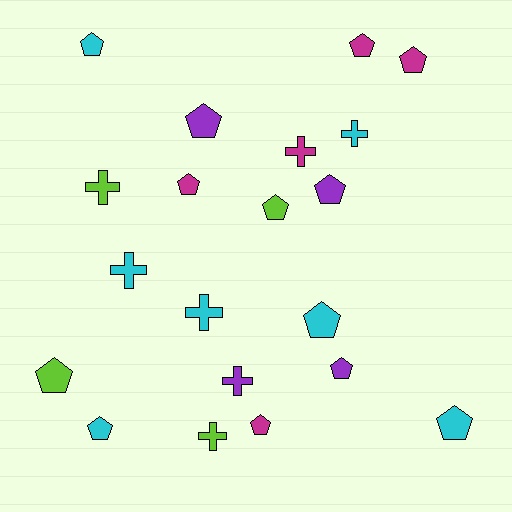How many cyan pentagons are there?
There are 4 cyan pentagons.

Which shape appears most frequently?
Pentagon, with 13 objects.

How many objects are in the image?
There are 20 objects.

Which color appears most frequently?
Cyan, with 7 objects.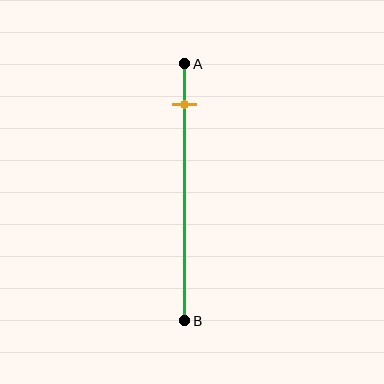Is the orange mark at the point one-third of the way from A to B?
No, the mark is at about 15% from A, not at the 33% one-third point.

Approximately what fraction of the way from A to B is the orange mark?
The orange mark is approximately 15% of the way from A to B.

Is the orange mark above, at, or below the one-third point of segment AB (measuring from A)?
The orange mark is above the one-third point of segment AB.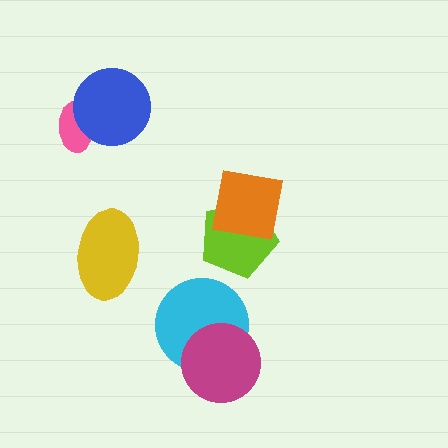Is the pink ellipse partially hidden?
Yes, it is partially covered by another shape.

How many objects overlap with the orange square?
1 object overlaps with the orange square.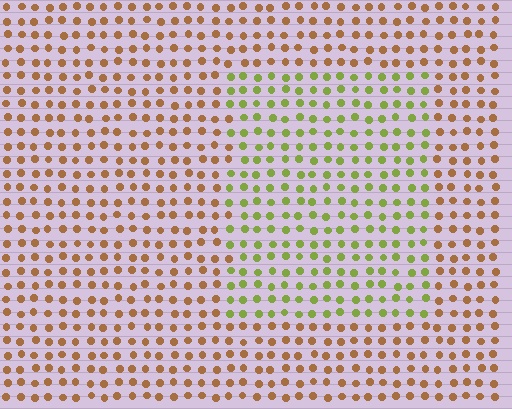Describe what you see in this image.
The image is filled with small brown elements in a uniform arrangement. A rectangle-shaped region is visible where the elements are tinted to a slightly different hue, forming a subtle color boundary.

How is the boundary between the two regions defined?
The boundary is defined purely by a slight shift in hue (about 56 degrees). Spacing, size, and orientation are identical on both sides.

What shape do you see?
I see a rectangle.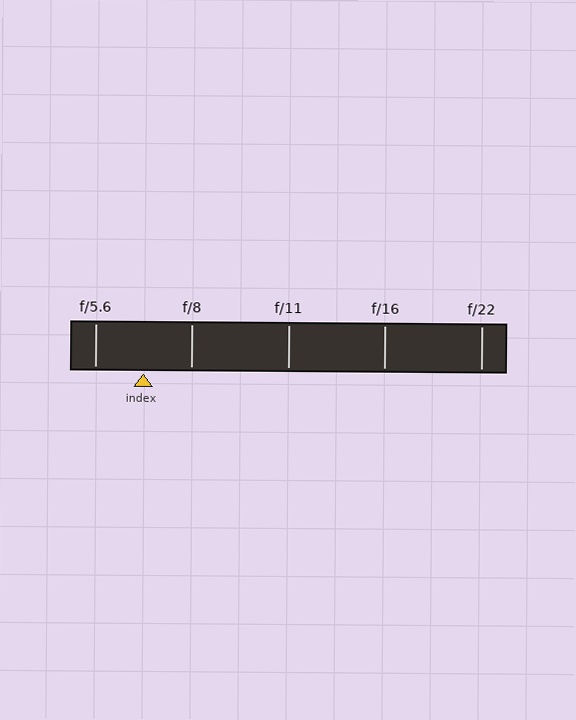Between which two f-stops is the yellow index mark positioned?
The index mark is between f/5.6 and f/8.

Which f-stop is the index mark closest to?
The index mark is closest to f/8.